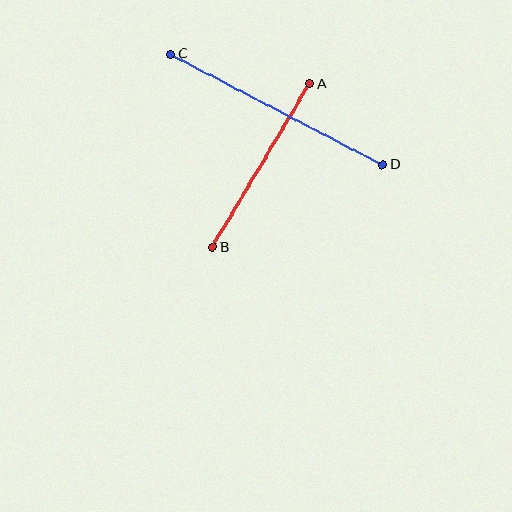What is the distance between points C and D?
The distance is approximately 239 pixels.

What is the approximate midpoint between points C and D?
The midpoint is at approximately (277, 110) pixels.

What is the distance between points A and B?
The distance is approximately 190 pixels.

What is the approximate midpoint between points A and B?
The midpoint is at approximately (261, 165) pixels.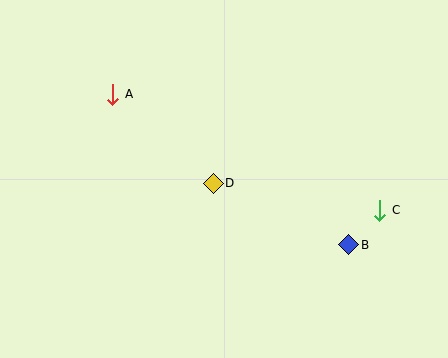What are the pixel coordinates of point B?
Point B is at (349, 245).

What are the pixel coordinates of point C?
Point C is at (380, 210).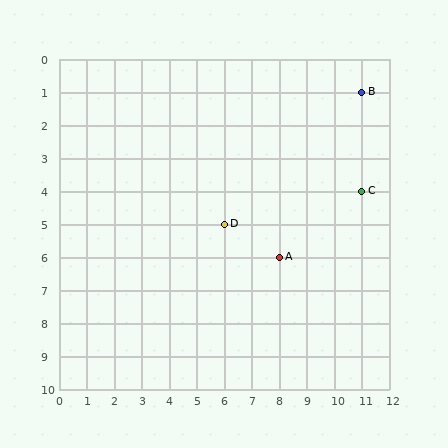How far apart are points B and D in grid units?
Points B and D are 5 columns and 4 rows apart (about 6.4 grid units diagonally).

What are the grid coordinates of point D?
Point D is at grid coordinates (6, 5).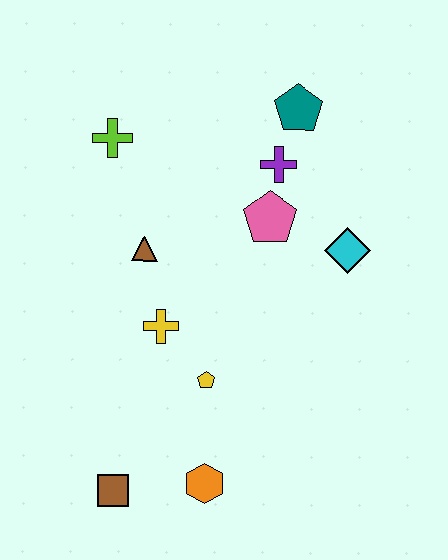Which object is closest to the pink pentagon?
The purple cross is closest to the pink pentagon.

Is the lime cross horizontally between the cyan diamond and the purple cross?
No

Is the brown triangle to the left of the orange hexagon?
Yes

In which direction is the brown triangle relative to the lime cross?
The brown triangle is below the lime cross.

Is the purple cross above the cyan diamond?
Yes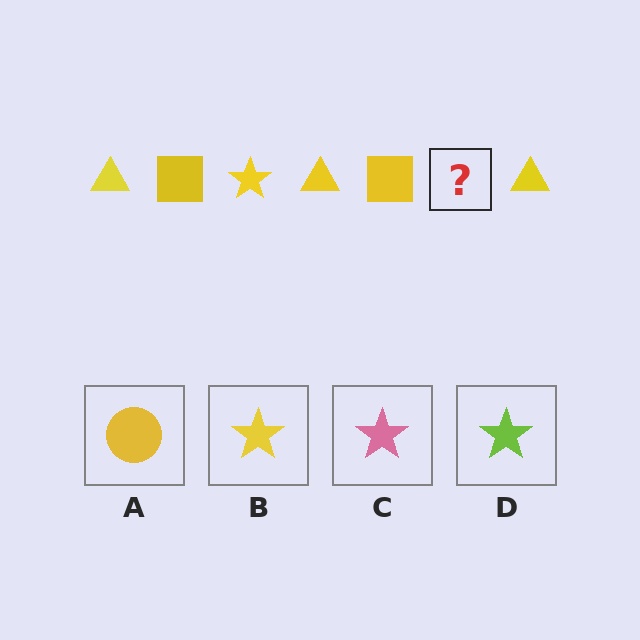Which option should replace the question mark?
Option B.